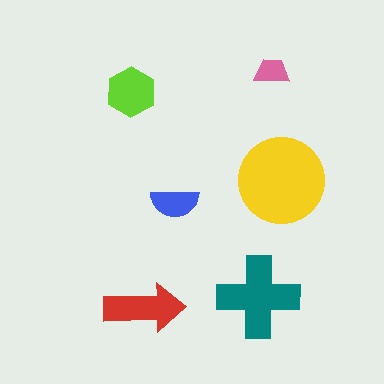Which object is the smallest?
The pink trapezoid.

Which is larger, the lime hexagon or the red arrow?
The red arrow.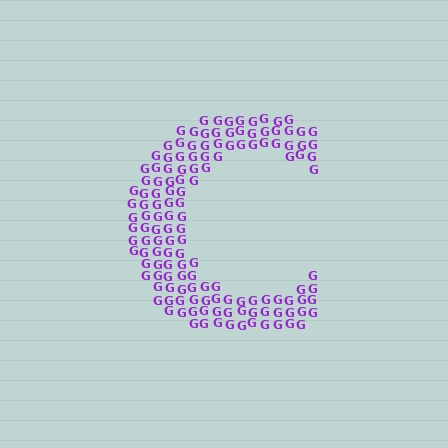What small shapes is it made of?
It is made of small letter G's.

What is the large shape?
The large shape is the letter C.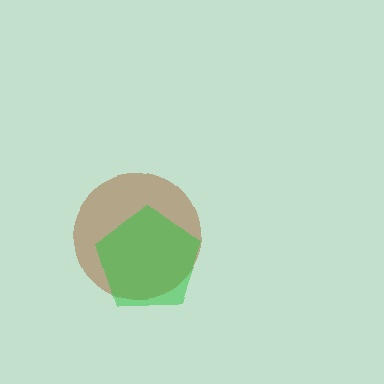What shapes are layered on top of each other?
The layered shapes are: a brown circle, a green pentagon.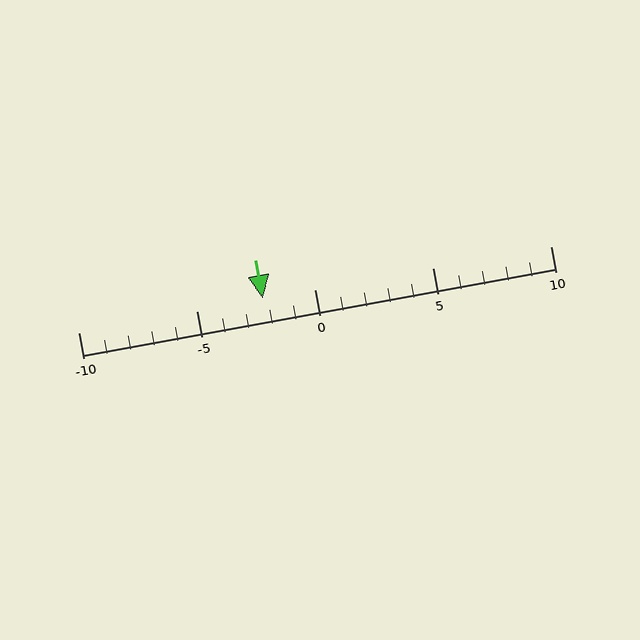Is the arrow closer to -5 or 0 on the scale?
The arrow is closer to 0.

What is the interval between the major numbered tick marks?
The major tick marks are spaced 5 units apart.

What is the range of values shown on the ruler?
The ruler shows values from -10 to 10.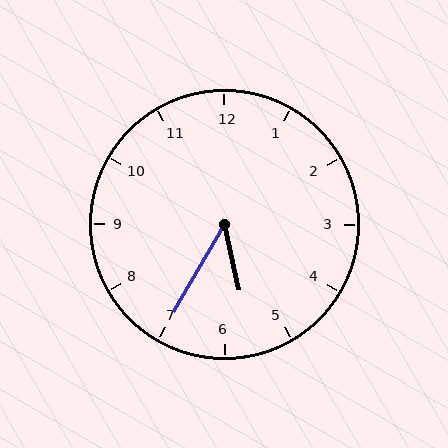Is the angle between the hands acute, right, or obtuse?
It is acute.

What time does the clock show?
5:35.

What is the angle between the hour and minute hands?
Approximately 42 degrees.